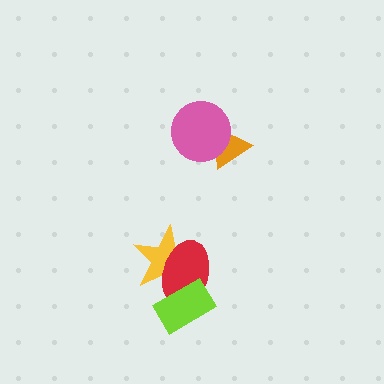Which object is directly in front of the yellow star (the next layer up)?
The red ellipse is directly in front of the yellow star.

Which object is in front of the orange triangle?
The pink circle is in front of the orange triangle.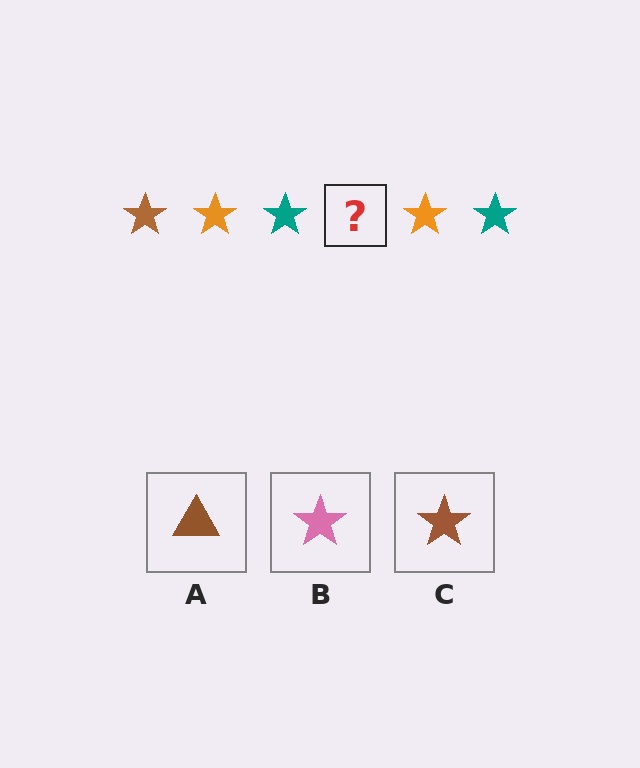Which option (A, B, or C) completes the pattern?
C.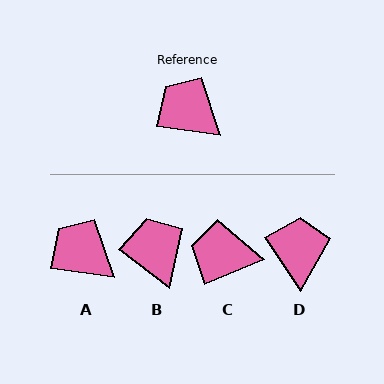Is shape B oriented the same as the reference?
No, it is off by about 30 degrees.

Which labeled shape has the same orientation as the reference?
A.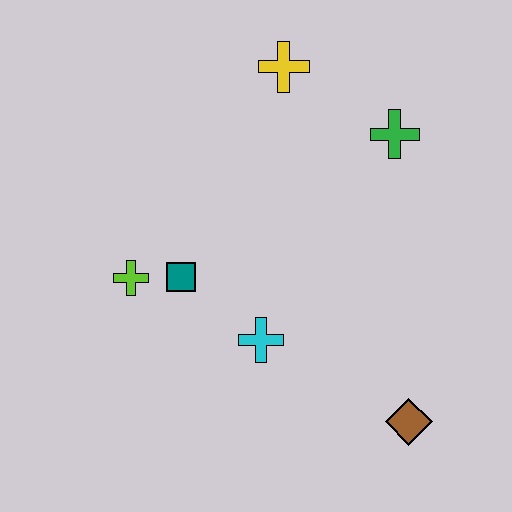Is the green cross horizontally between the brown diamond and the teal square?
Yes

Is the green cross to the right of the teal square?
Yes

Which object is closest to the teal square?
The lime cross is closest to the teal square.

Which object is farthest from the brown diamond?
The yellow cross is farthest from the brown diamond.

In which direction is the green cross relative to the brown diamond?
The green cross is above the brown diamond.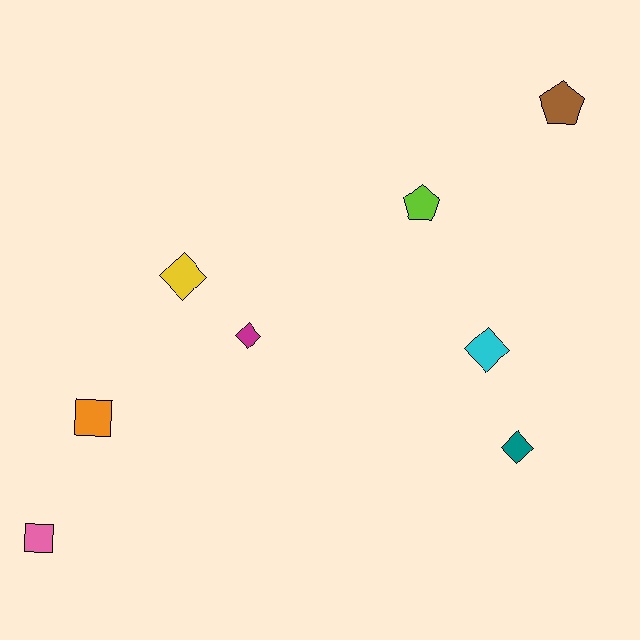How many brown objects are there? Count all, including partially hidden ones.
There is 1 brown object.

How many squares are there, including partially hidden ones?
There are 2 squares.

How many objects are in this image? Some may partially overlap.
There are 8 objects.